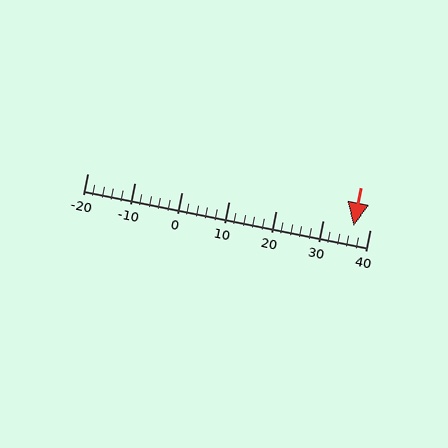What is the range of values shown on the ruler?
The ruler shows values from -20 to 40.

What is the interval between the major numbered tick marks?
The major tick marks are spaced 10 units apart.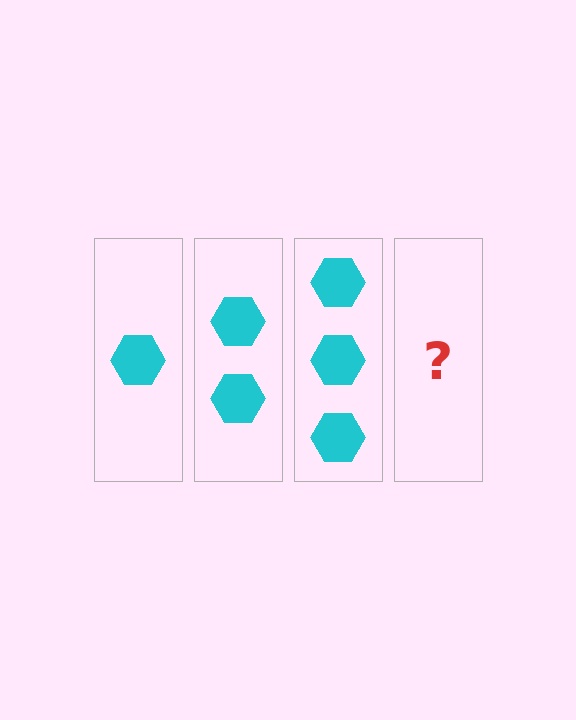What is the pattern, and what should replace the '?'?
The pattern is that each step adds one more hexagon. The '?' should be 4 hexagons.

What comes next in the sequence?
The next element should be 4 hexagons.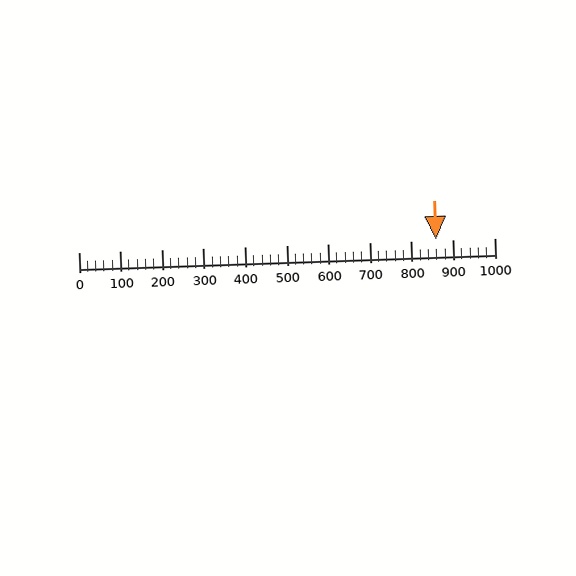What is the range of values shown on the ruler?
The ruler shows values from 0 to 1000.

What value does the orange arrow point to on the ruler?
The orange arrow points to approximately 860.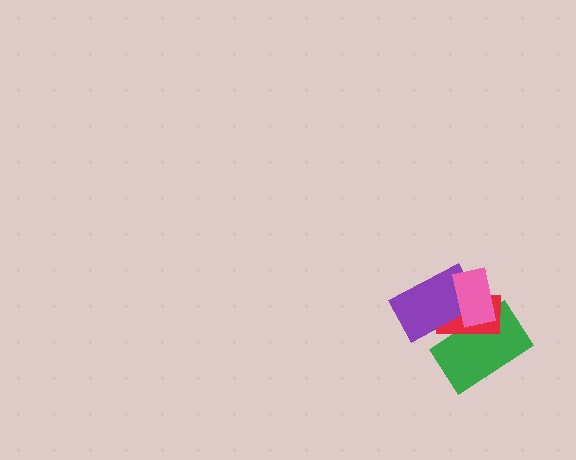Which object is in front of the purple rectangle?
The pink rectangle is in front of the purple rectangle.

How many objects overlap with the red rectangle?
3 objects overlap with the red rectangle.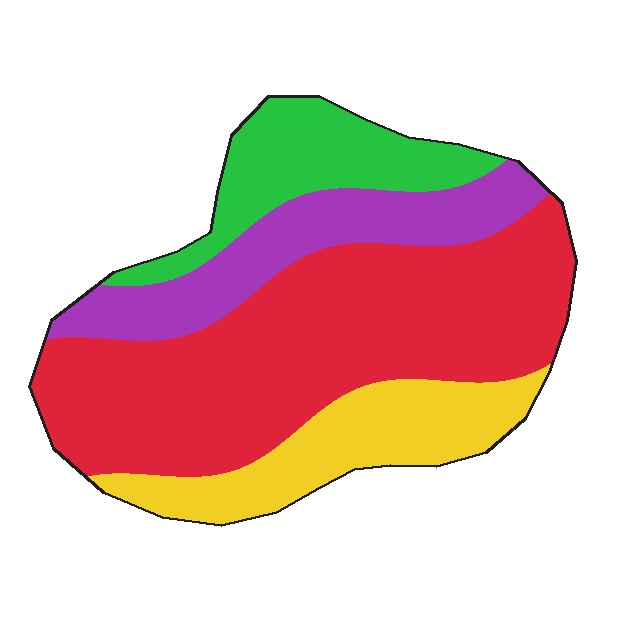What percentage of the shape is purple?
Purple covers about 20% of the shape.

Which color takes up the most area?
Red, at roughly 50%.